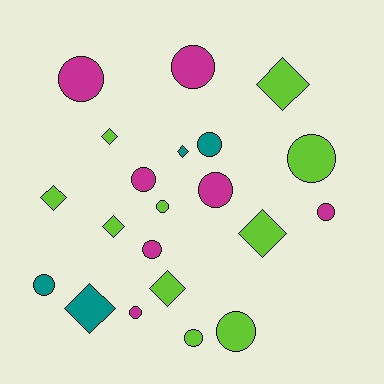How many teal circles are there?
There are 2 teal circles.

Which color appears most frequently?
Lime, with 10 objects.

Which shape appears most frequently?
Circle, with 13 objects.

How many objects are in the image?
There are 21 objects.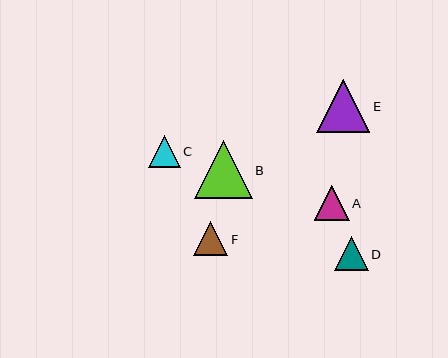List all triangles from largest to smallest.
From largest to smallest: B, E, A, D, F, C.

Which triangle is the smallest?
Triangle C is the smallest with a size of approximately 32 pixels.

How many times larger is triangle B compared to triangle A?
Triangle B is approximately 1.7 times the size of triangle A.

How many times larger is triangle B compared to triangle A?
Triangle B is approximately 1.7 times the size of triangle A.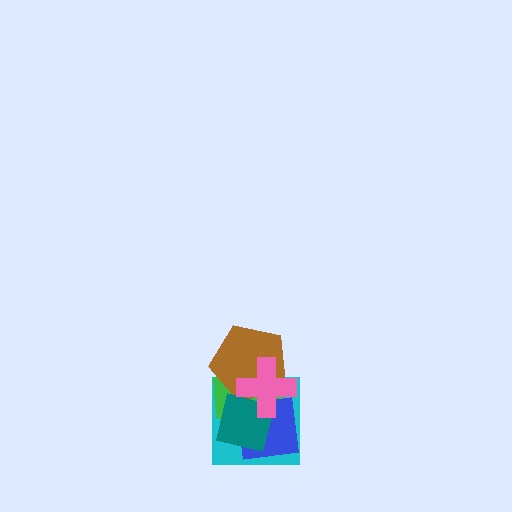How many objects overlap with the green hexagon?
5 objects overlap with the green hexagon.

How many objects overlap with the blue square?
4 objects overlap with the blue square.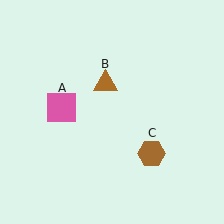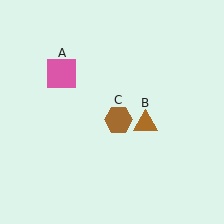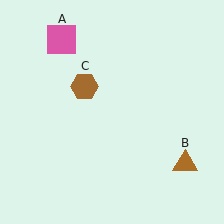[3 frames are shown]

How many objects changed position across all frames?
3 objects changed position: pink square (object A), brown triangle (object B), brown hexagon (object C).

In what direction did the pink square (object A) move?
The pink square (object A) moved up.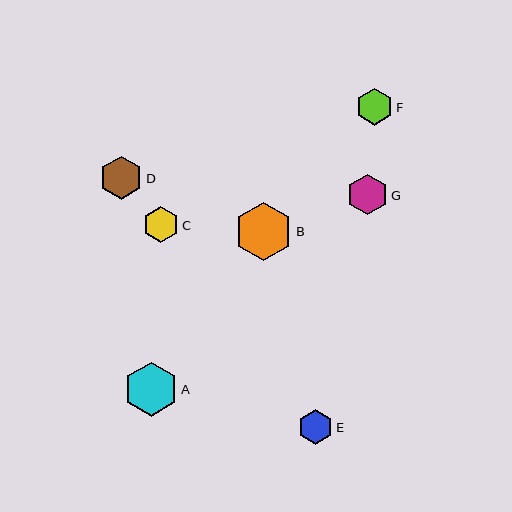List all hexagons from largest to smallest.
From largest to smallest: B, A, D, G, F, C, E.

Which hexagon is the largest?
Hexagon B is the largest with a size of approximately 58 pixels.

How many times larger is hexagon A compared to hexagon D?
Hexagon A is approximately 1.3 times the size of hexagon D.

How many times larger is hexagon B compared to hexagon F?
Hexagon B is approximately 1.6 times the size of hexagon F.